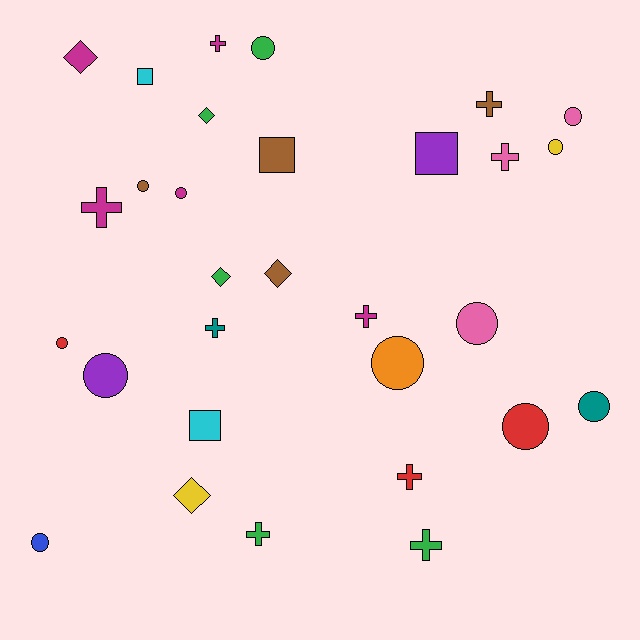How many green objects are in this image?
There are 5 green objects.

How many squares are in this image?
There are 4 squares.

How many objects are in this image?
There are 30 objects.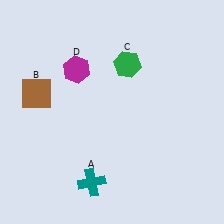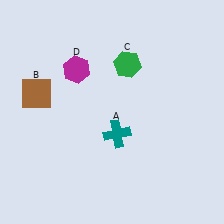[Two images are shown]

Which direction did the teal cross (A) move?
The teal cross (A) moved up.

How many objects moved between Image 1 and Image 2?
1 object moved between the two images.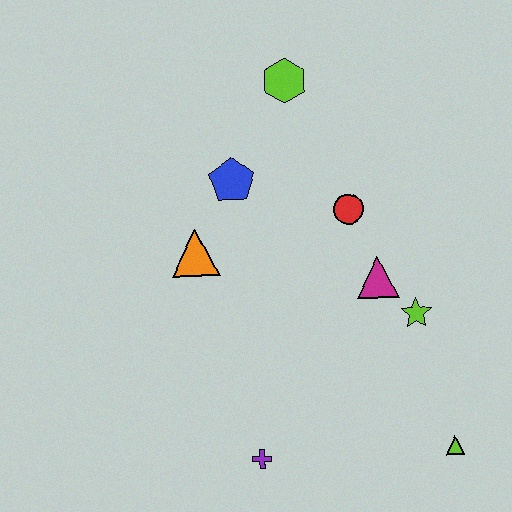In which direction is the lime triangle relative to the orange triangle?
The lime triangle is to the right of the orange triangle.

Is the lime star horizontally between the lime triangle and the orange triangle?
Yes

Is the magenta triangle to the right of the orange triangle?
Yes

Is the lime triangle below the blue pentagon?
Yes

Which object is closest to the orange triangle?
The blue pentagon is closest to the orange triangle.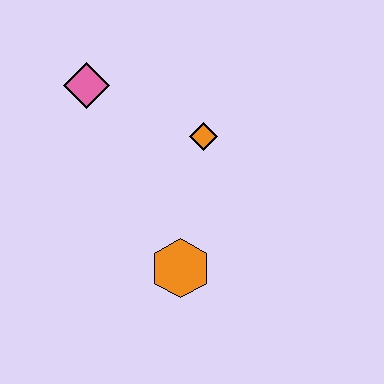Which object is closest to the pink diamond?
The orange diamond is closest to the pink diamond.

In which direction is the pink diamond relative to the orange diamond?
The pink diamond is to the left of the orange diamond.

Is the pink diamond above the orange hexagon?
Yes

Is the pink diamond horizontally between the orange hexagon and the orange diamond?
No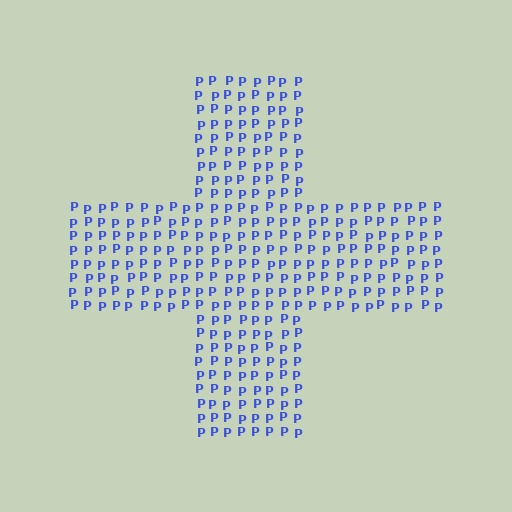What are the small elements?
The small elements are letter P's.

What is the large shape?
The large shape is a cross.